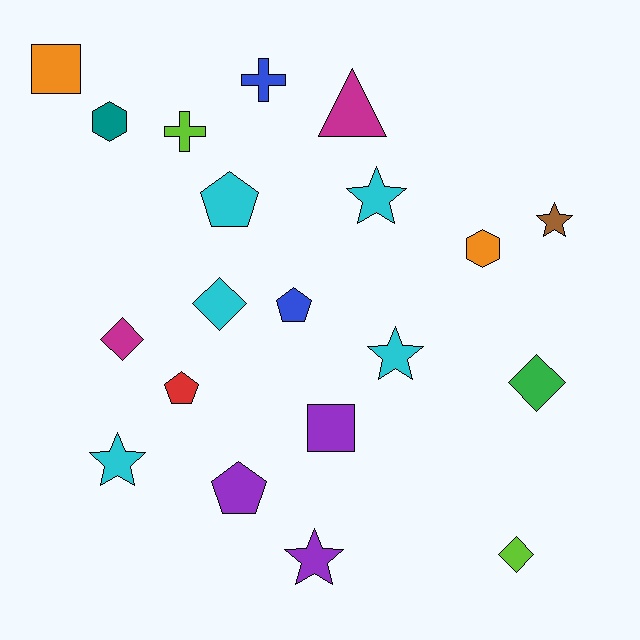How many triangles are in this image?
There is 1 triangle.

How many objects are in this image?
There are 20 objects.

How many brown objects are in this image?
There is 1 brown object.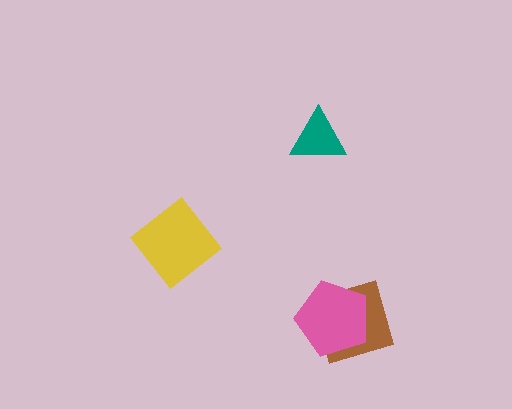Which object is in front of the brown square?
The pink pentagon is in front of the brown square.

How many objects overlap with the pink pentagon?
1 object overlaps with the pink pentagon.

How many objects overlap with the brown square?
1 object overlaps with the brown square.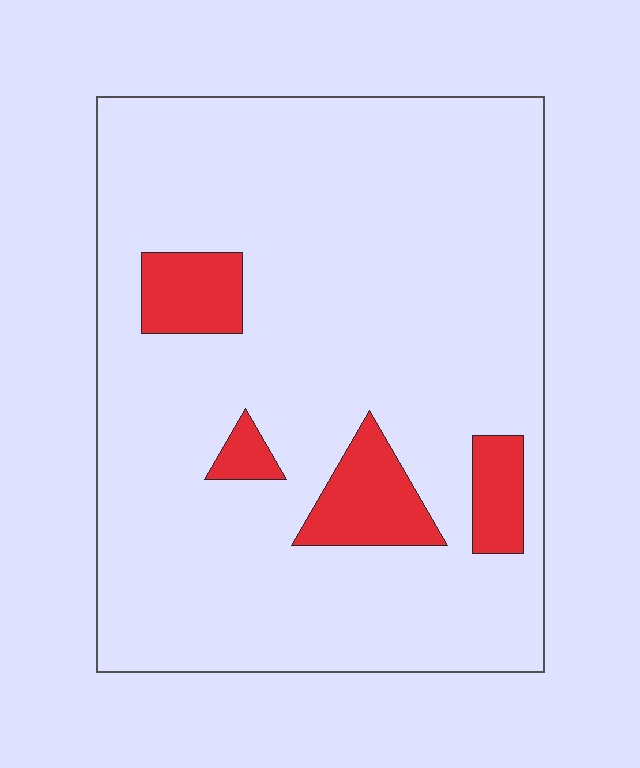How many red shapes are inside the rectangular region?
4.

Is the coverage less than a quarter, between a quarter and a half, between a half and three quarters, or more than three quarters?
Less than a quarter.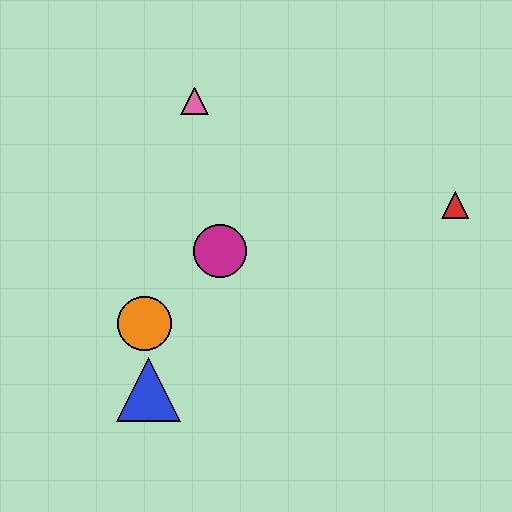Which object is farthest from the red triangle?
The blue triangle is farthest from the red triangle.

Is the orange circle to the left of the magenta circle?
Yes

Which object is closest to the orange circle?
The blue triangle is closest to the orange circle.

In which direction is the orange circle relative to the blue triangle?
The orange circle is above the blue triangle.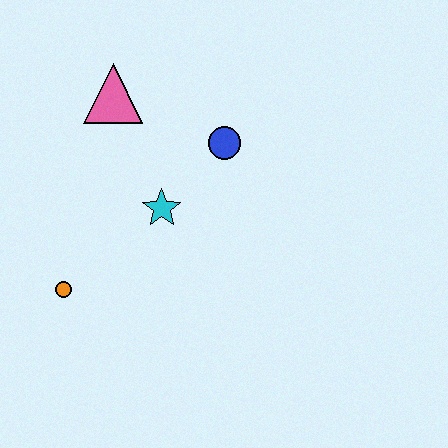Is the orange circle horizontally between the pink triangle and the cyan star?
No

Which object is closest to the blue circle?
The cyan star is closest to the blue circle.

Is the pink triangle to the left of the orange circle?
No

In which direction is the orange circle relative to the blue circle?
The orange circle is to the left of the blue circle.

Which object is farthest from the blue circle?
The orange circle is farthest from the blue circle.